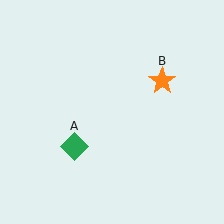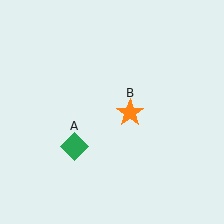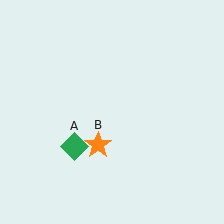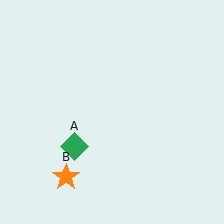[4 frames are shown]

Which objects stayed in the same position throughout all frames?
Green diamond (object A) remained stationary.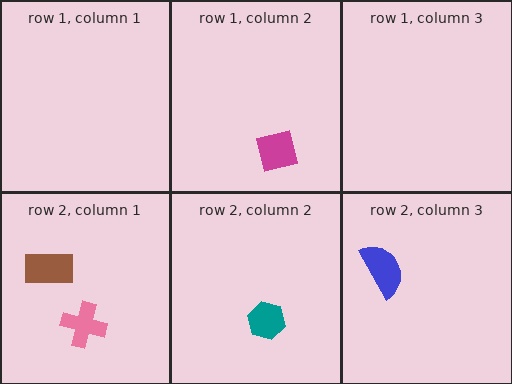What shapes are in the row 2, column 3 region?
The blue semicircle.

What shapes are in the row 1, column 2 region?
The magenta square.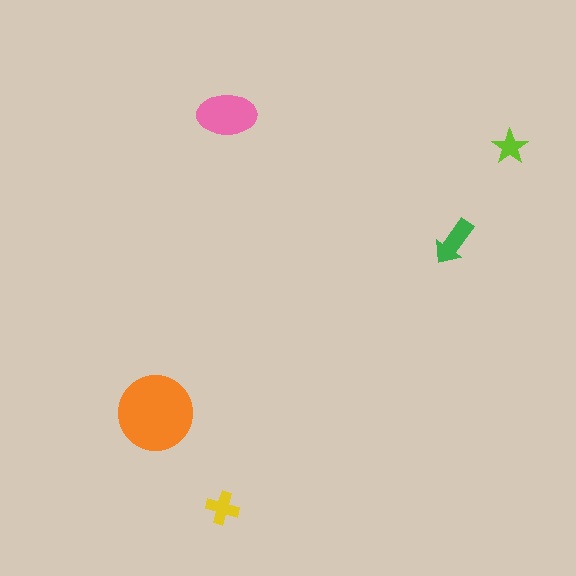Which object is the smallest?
The lime star.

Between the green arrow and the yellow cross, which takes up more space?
The green arrow.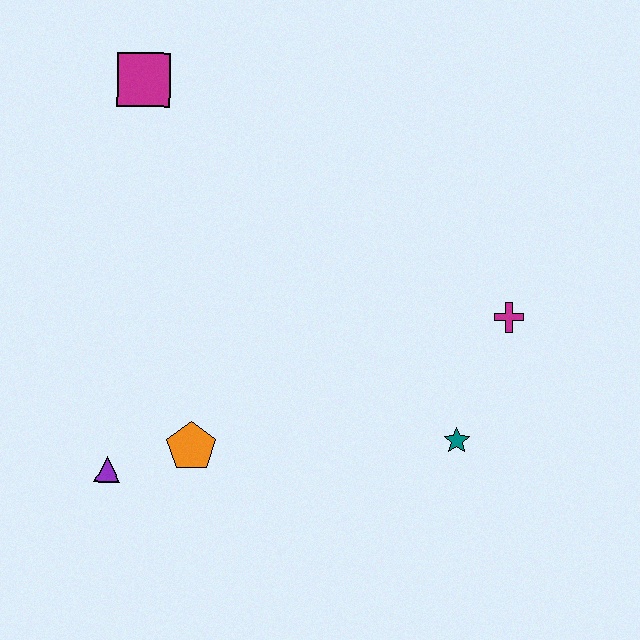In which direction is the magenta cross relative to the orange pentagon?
The magenta cross is to the right of the orange pentagon.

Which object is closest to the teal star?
The magenta cross is closest to the teal star.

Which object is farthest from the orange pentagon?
The magenta square is farthest from the orange pentagon.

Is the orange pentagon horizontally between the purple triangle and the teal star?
Yes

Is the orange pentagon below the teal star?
Yes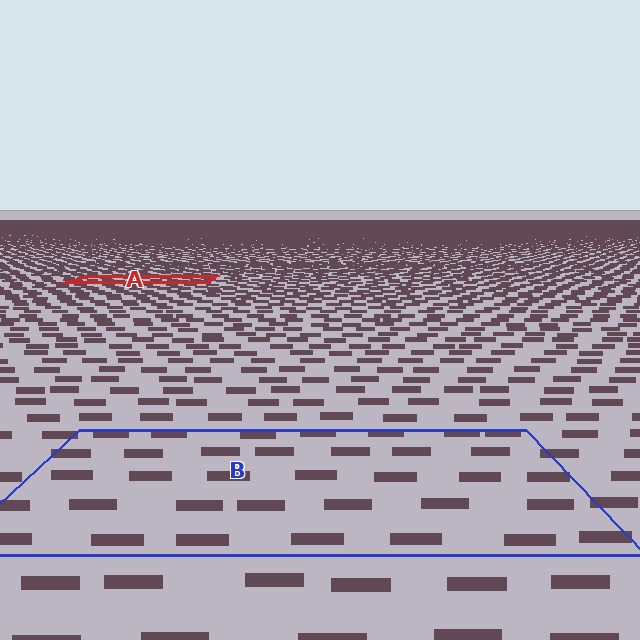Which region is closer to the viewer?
Region B is closer. The texture elements there are larger and more spread out.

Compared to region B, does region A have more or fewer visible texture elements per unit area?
Region A has more texture elements per unit area — they are packed more densely because it is farther away.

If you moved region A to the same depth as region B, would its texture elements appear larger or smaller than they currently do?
They would appear larger. At a closer depth, the same texture elements are projected at a bigger on-screen size.